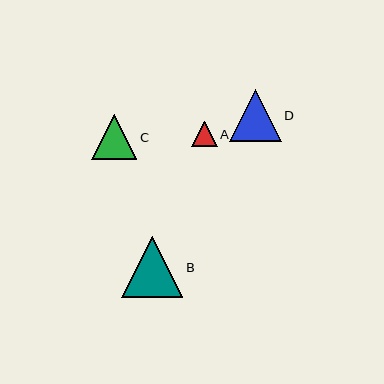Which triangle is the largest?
Triangle B is the largest with a size of approximately 61 pixels.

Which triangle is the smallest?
Triangle A is the smallest with a size of approximately 26 pixels.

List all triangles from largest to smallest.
From largest to smallest: B, D, C, A.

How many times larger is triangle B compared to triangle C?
Triangle B is approximately 1.4 times the size of triangle C.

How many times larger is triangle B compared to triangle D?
Triangle B is approximately 1.2 times the size of triangle D.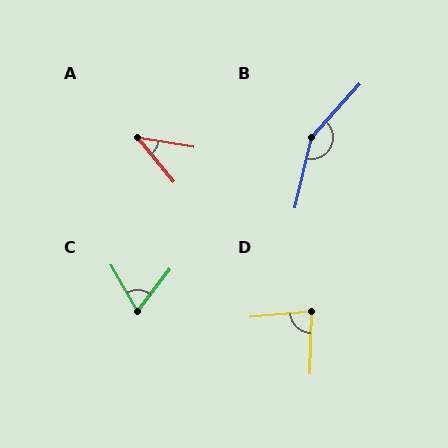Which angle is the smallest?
A, at approximately 41 degrees.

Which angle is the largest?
B, at approximately 151 degrees.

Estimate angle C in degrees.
Approximately 67 degrees.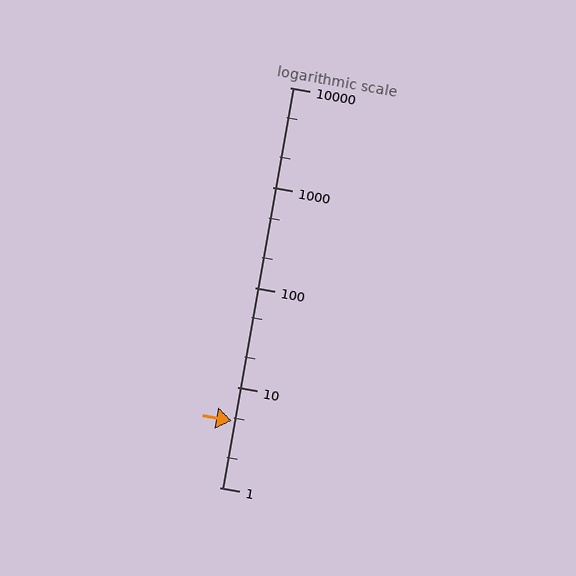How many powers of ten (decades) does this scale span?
The scale spans 4 decades, from 1 to 10000.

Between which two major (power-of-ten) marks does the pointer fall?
The pointer is between 1 and 10.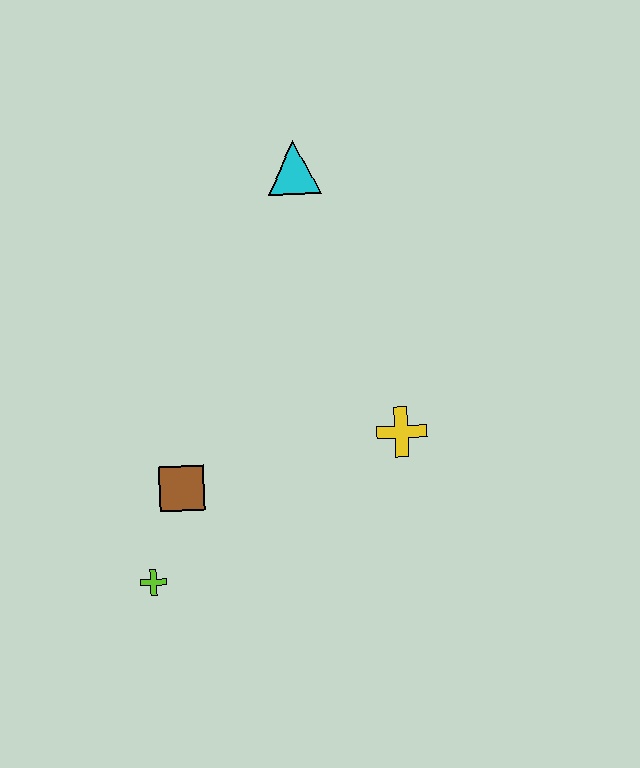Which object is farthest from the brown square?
The cyan triangle is farthest from the brown square.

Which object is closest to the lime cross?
The brown square is closest to the lime cross.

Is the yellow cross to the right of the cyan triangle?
Yes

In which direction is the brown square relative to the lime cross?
The brown square is above the lime cross.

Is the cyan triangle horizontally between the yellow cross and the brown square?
Yes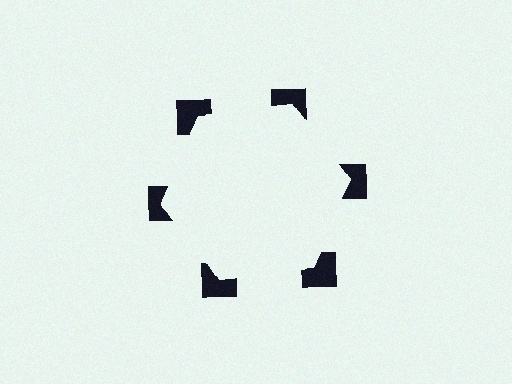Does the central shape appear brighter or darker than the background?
It typically appears slightly brighter than the background, even though no actual brightness change is drawn.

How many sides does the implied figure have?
6 sides.